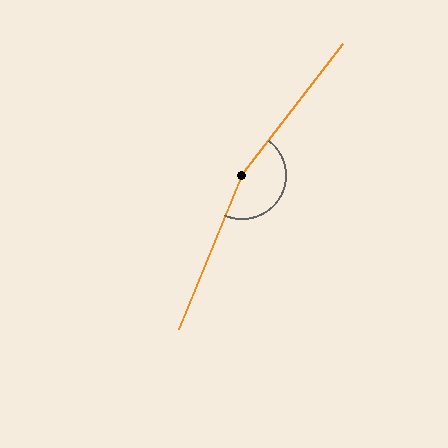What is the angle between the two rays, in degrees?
Approximately 165 degrees.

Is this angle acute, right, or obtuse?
It is obtuse.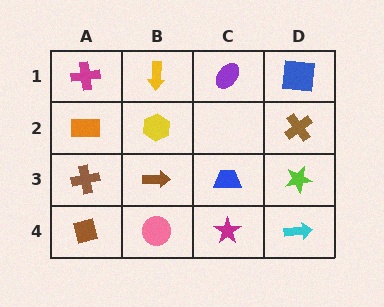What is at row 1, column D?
A blue square.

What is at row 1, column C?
A purple ellipse.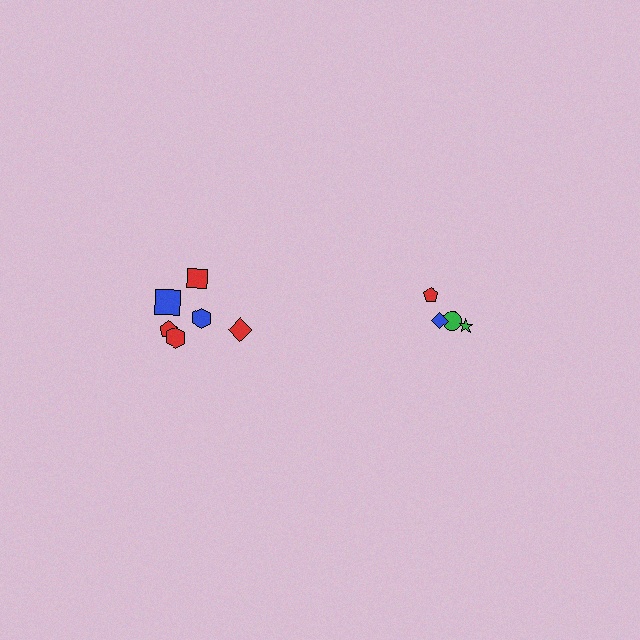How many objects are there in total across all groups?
There are 10 objects.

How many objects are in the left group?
There are 6 objects.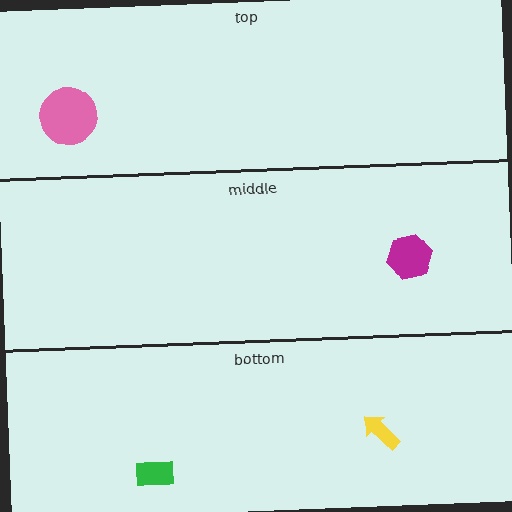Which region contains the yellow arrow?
The bottom region.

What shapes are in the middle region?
The magenta hexagon.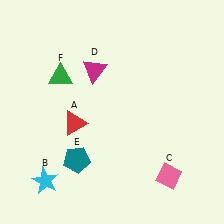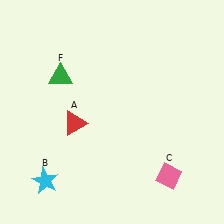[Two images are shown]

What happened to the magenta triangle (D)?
The magenta triangle (D) was removed in Image 2. It was in the top-left area of Image 1.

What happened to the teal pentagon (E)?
The teal pentagon (E) was removed in Image 2. It was in the bottom-left area of Image 1.